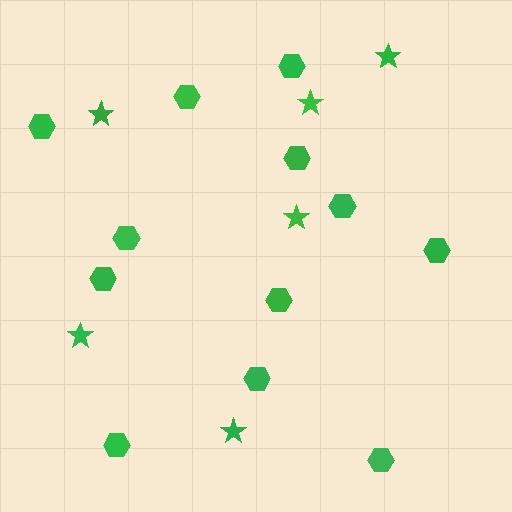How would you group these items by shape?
There are 2 groups: one group of stars (6) and one group of hexagons (12).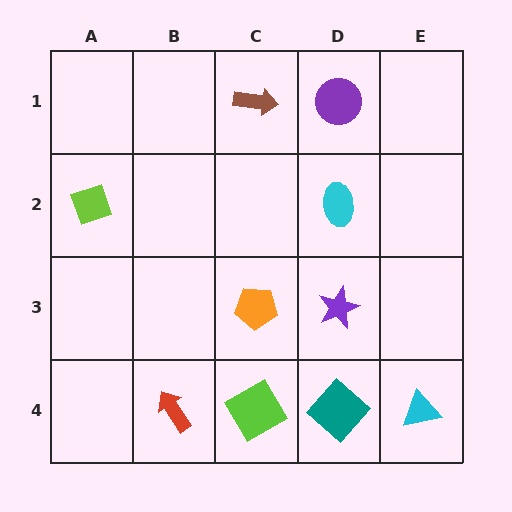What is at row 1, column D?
A purple circle.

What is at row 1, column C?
A brown arrow.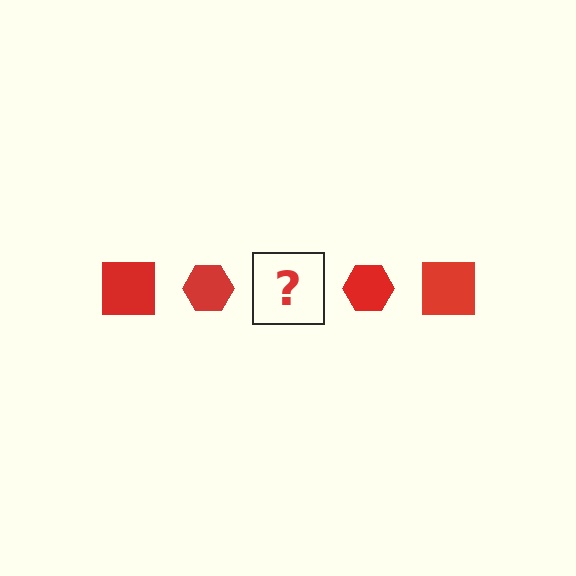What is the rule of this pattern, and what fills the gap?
The rule is that the pattern cycles through square, hexagon shapes in red. The gap should be filled with a red square.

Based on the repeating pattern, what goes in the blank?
The blank should be a red square.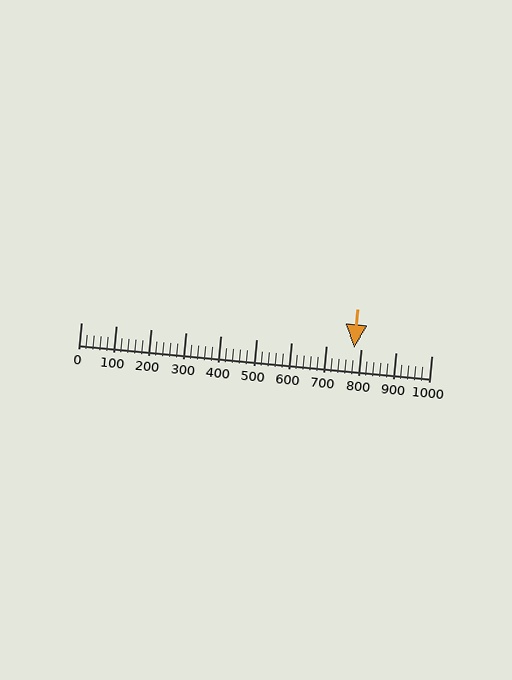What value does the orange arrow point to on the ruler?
The orange arrow points to approximately 780.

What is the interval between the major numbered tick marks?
The major tick marks are spaced 100 units apart.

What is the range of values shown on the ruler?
The ruler shows values from 0 to 1000.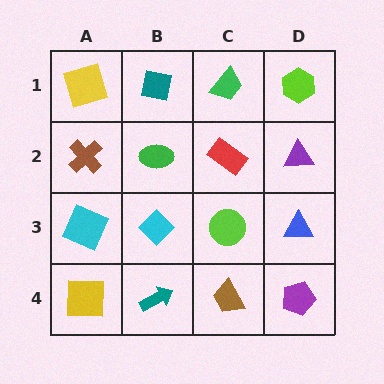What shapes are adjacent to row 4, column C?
A lime circle (row 3, column C), a teal arrow (row 4, column B), a purple pentagon (row 4, column D).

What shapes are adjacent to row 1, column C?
A red rectangle (row 2, column C), a teal square (row 1, column B), a lime hexagon (row 1, column D).